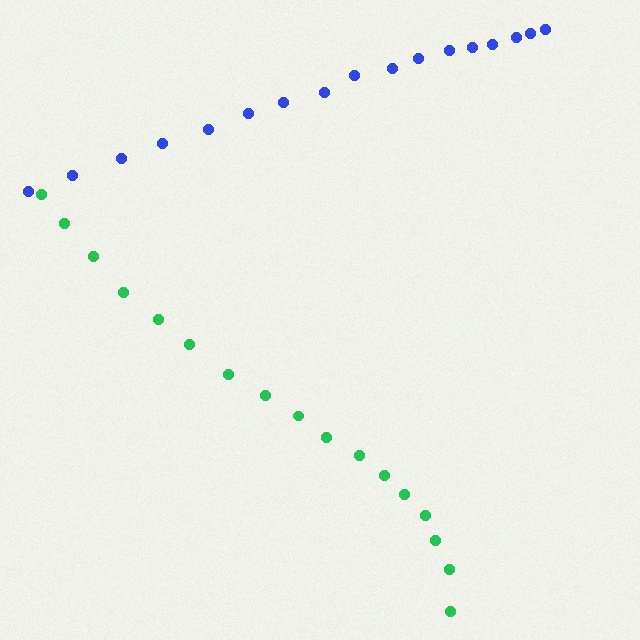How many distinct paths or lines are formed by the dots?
There are 2 distinct paths.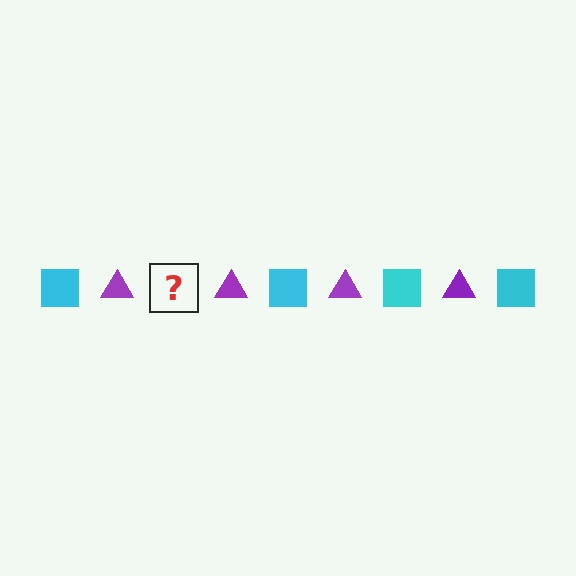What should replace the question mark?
The question mark should be replaced with a cyan square.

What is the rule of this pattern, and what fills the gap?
The rule is that the pattern alternates between cyan square and purple triangle. The gap should be filled with a cyan square.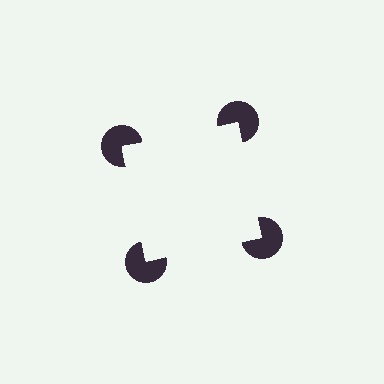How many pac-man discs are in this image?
There are 4 — one at each vertex of the illusory square.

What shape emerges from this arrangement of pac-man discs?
An illusory square — its edges are inferred from the aligned wedge cuts in the pac-man discs, not physically drawn.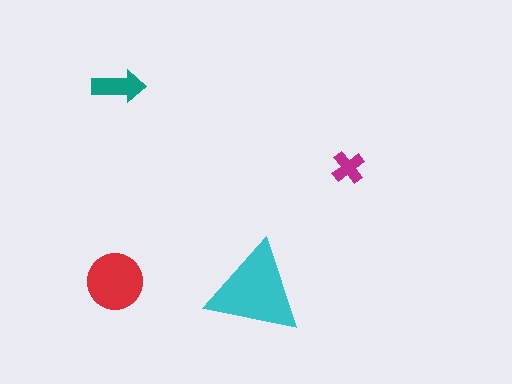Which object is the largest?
The cyan triangle.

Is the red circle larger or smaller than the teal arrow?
Larger.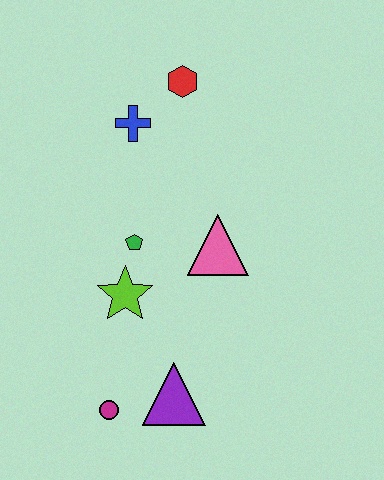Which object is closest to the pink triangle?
The green pentagon is closest to the pink triangle.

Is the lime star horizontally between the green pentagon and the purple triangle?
No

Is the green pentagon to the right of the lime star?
Yes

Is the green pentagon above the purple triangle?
Yes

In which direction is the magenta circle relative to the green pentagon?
The magenta circle is below the green pentagon.